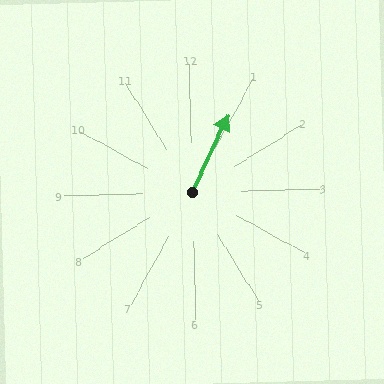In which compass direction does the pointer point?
Northeast.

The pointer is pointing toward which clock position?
Roughly 1 o'clock.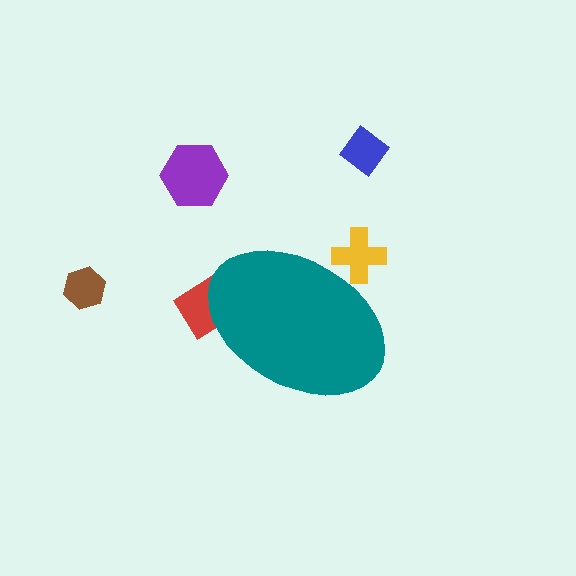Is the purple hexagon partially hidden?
No, the purple hexagon is fully visible.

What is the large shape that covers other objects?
A teal ellipse.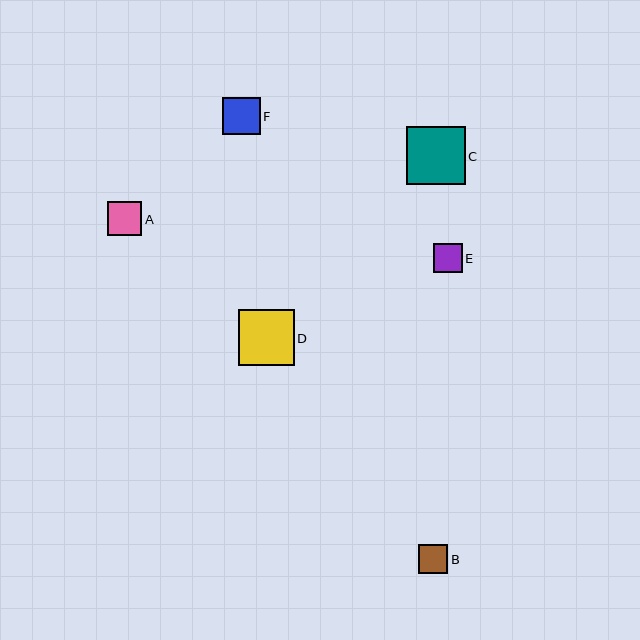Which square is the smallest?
Square E is the smallest with a size of approximately 29 pixels.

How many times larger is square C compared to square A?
Square C is approximately 1.7 times the size of square A.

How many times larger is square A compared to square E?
Square A is approximately 1.2 times the size of square E.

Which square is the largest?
Square C is the largest with a size of approximately 58 pixels.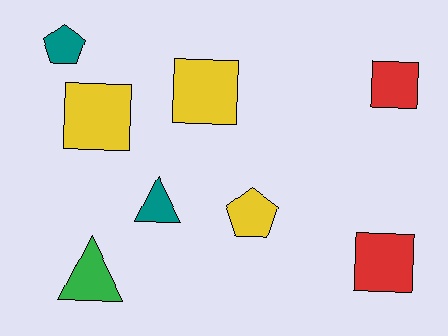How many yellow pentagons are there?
There is 1 yellow pentagon.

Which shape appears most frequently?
Square, with 4 objects.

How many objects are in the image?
There are 8 objects.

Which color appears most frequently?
Yellow, with 3 objects.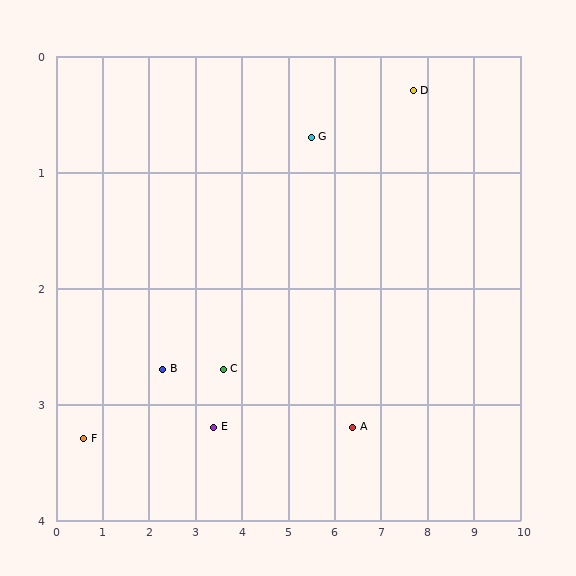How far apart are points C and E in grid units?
Points C and E are about 0.5 grid units apart.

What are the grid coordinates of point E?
Point E is at approximately (3.4, 3.2).